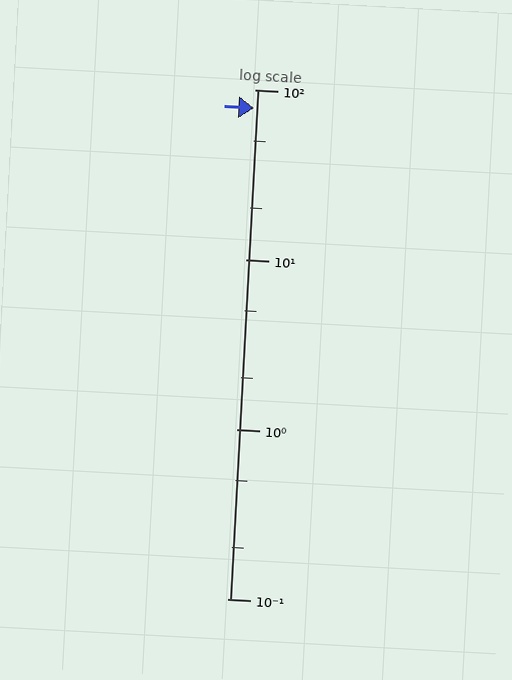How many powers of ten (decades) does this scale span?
The scale spans 3 decades, from 0.1 to 100.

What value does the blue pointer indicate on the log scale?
The pointer indicates approximately 78.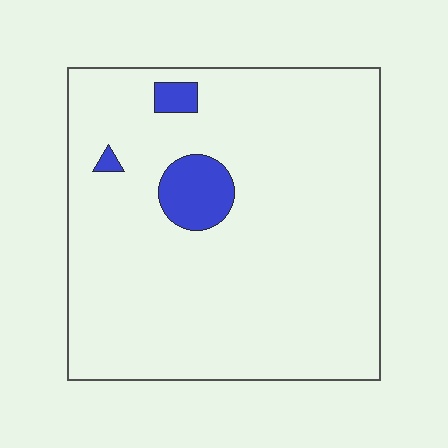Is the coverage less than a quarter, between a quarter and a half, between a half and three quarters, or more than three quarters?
Less than a quarter.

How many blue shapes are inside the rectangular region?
3.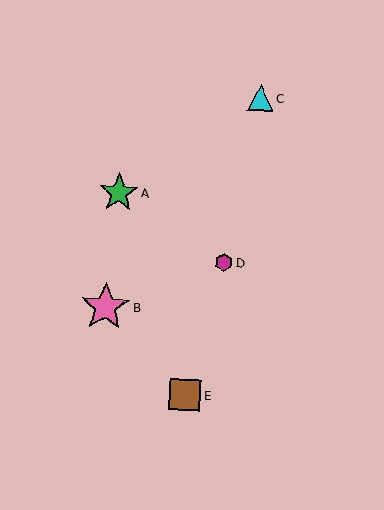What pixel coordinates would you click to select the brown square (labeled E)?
Click at (185, 394) to select the brown square E.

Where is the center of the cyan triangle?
The center of the cyan triangle is at (260, 98).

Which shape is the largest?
The pink star (labeled B) is the largest.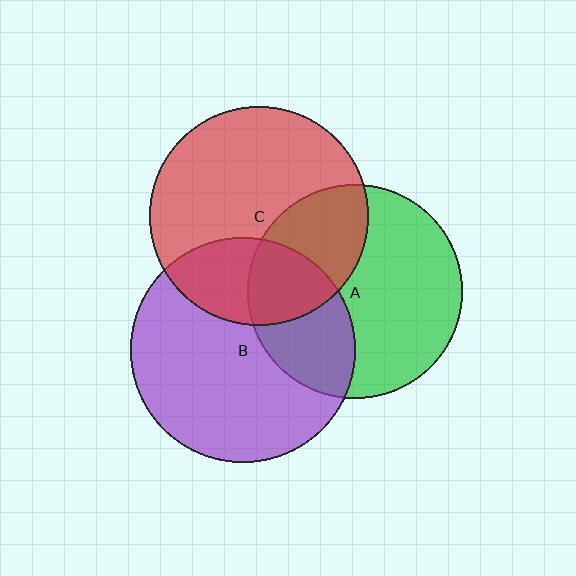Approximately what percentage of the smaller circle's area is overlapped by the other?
Approximately 35%.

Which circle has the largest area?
Circle B (purple).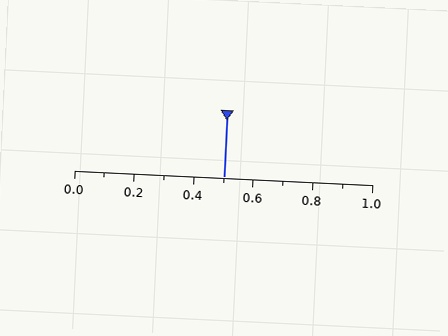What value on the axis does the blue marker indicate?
The marker indicates approximately 0.5.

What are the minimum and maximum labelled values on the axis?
The axis runs from 0.0 to 1.0.